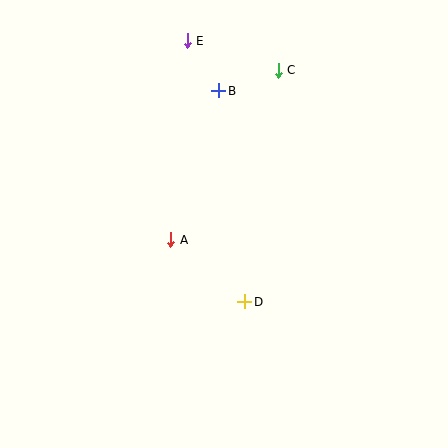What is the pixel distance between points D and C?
The distance between D and C is 234 pixels.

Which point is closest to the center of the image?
Point A at (170, 240) is closest to the center.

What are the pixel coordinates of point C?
Point C is at (278, 70).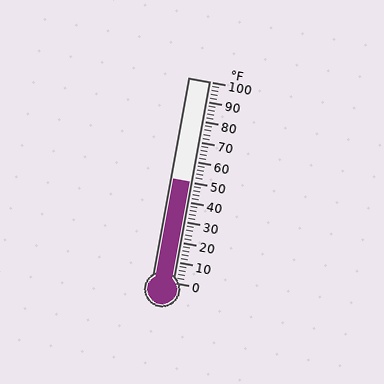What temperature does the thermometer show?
The thermometer shows approximately 50°F.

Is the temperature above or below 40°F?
The temperature is above 40°F.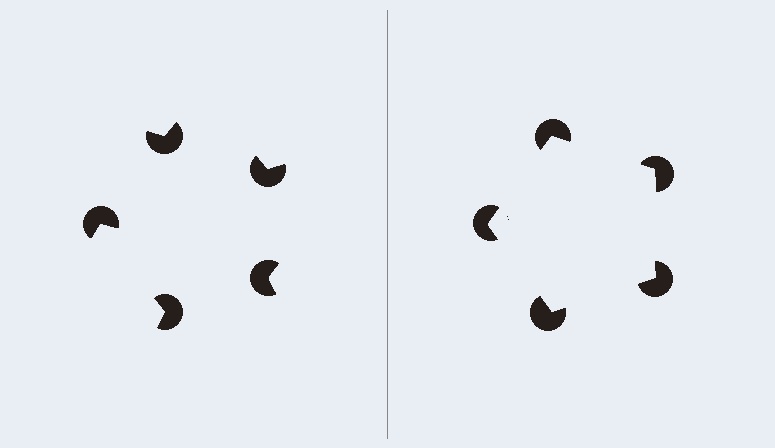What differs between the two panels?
The pac-man discs are positioned identically on both sides; only the wedge orientations differ. On the right they align to a pentagon; on the left they are misaligned.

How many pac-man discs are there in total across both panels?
10 — 5 on each side.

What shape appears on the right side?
An illusory pentagon.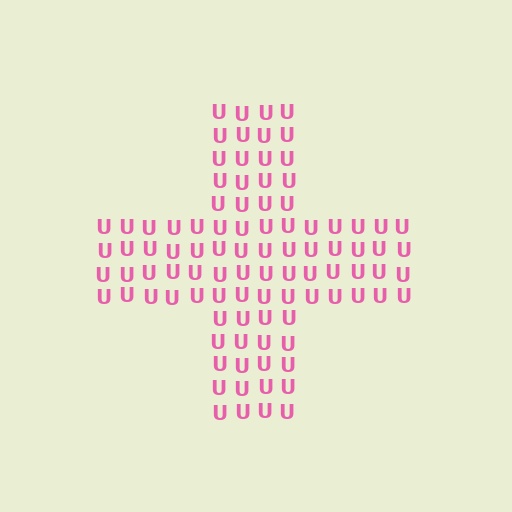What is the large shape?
The large shape is a cross.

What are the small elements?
The small elements are letter U's.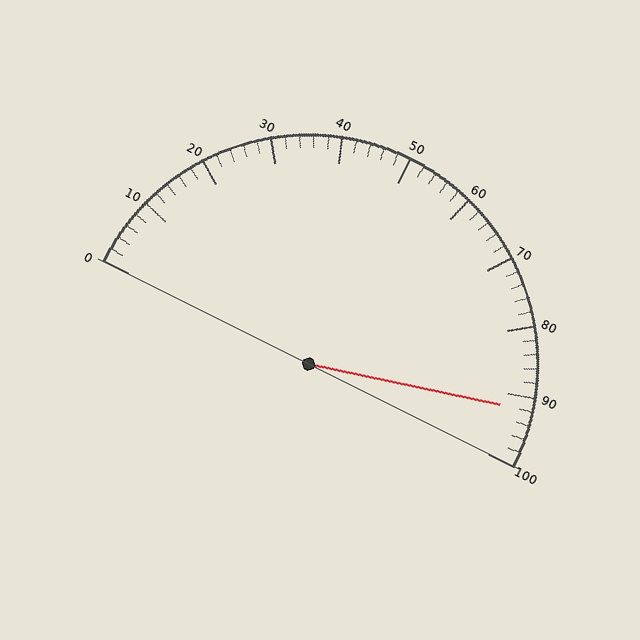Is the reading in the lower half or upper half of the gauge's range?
The reading is in the upper half of the range (0 to 100).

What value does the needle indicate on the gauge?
The needle indicates approximately 92.